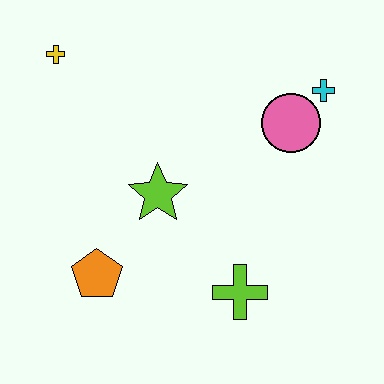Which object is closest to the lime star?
The orange pentagon is closest to the lime star.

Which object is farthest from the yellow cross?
The lime cross is farthest from the yellow cross.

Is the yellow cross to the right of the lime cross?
No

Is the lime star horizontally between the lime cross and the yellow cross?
Yes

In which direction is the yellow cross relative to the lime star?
The yellow cross is above the lime star.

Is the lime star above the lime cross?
Yes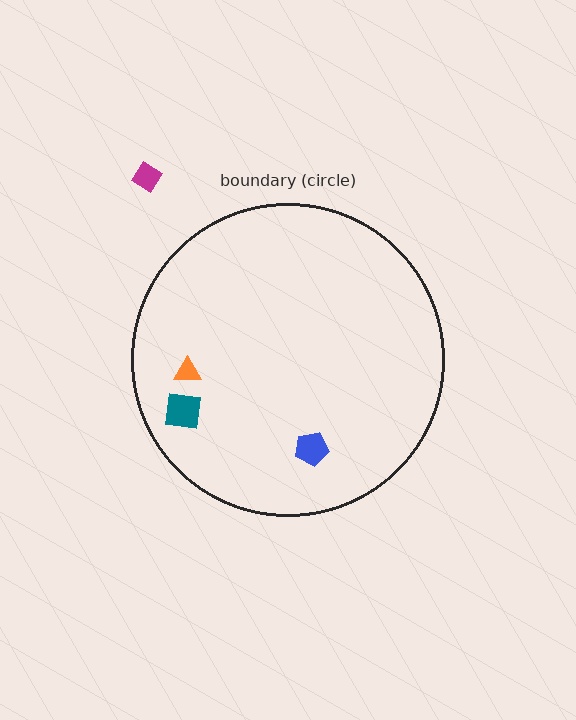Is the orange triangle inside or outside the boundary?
Inside.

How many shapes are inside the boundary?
3 inside, 1 outside.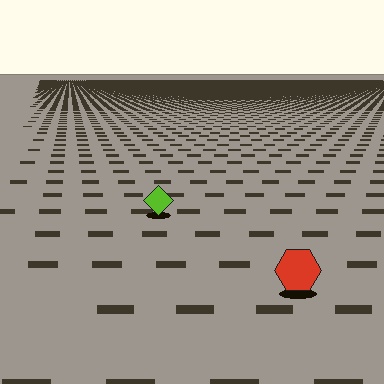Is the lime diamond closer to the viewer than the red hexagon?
No. The red hexagon is closer — you can tell from the texture gradient: the ground texture is coarser near it.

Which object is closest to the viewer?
The red hexagon is closest. The texture marks near it are larger and more spread out.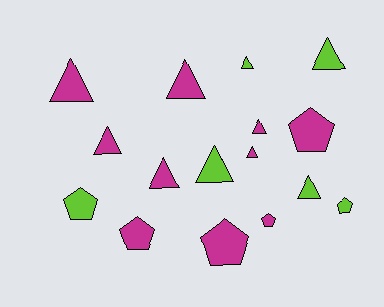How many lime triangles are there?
There are 4 lime triangles.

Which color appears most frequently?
Magenta, with 10 objects.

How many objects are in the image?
There are 16 objects.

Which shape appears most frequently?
Triangle, with 10 objects.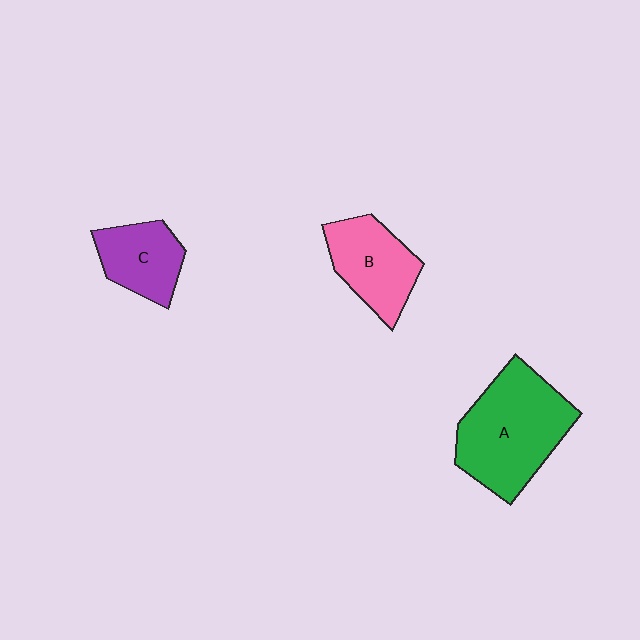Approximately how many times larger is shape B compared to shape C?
Approximately 1.2 times.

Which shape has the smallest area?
Shape C (purple).